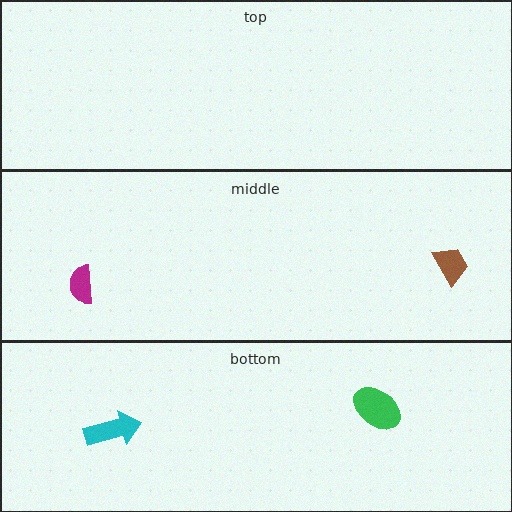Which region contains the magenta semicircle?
The middle region.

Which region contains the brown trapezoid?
The middle region.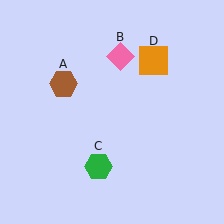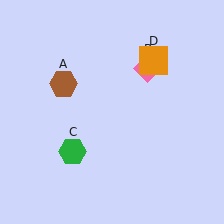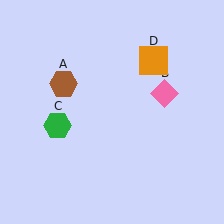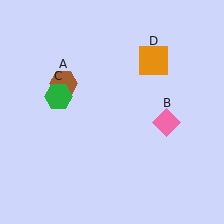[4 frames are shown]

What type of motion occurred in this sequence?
The pink diamond (object B), green hexagon (object C) rotated clockwise around the center of the scene.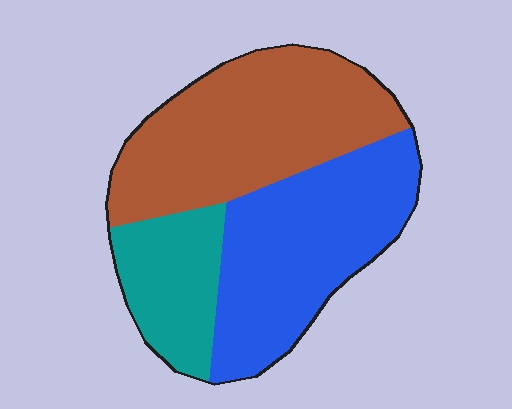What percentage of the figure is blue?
Blue takes up between a third and a half of the figure.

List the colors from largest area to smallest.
From largest to smallest: brown, blue, teal.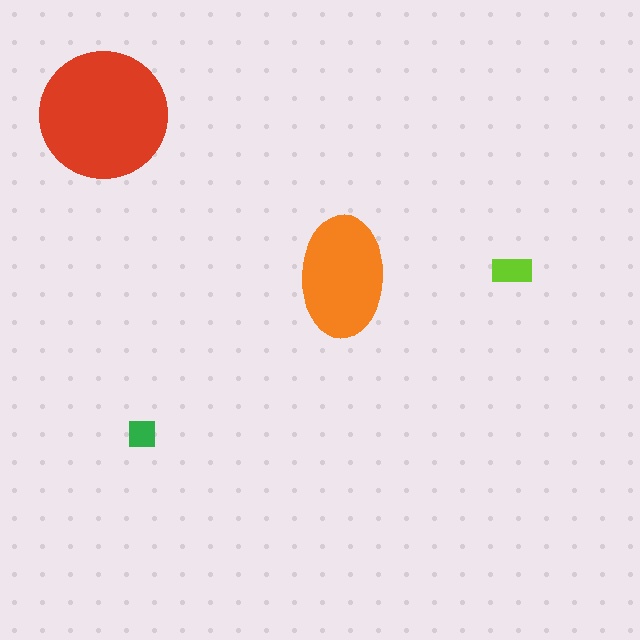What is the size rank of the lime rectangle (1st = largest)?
3rd.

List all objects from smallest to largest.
The green square, the lime rectangle, the orange ellipse, the red circle.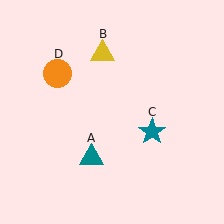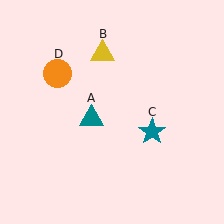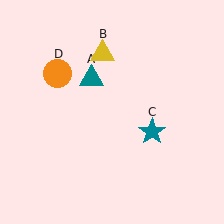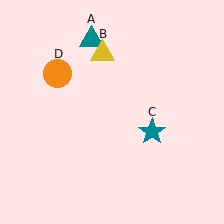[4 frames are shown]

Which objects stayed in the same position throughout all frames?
Yellow triangle (object B) and teal star (object C) and orange circle (object D) remained stationary.